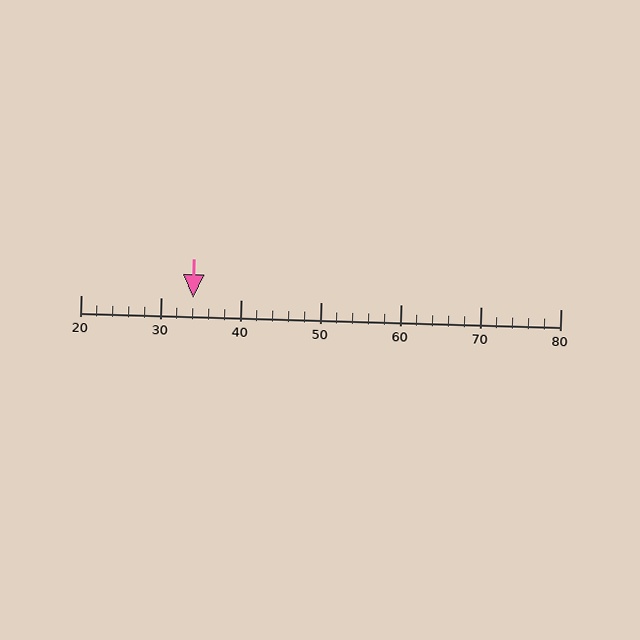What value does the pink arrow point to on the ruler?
The pink arrow points to approximately 34.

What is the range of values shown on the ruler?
The ruler shows values from 20 to 80.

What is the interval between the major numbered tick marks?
The major tick marks are spaced 10 units apart.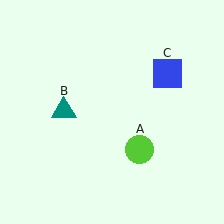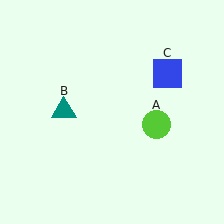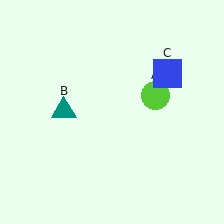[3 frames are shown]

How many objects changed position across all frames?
1 object changed position: lime circle (object A).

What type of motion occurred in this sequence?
The lime circle (object A) rotated counterclockwise around the center of the scene.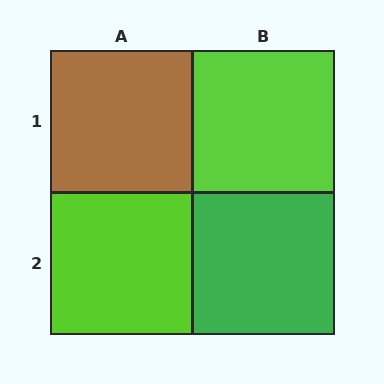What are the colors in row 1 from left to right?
Brown, lime.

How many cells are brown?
1 cell is brown.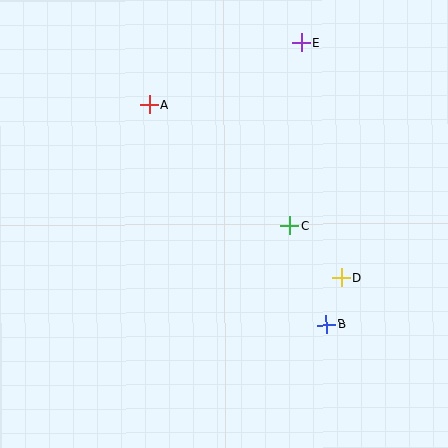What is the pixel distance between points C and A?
The distance between C and A is 185 pixels.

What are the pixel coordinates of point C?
Point C is at (290, 226).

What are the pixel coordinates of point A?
Point A is at (150, 105).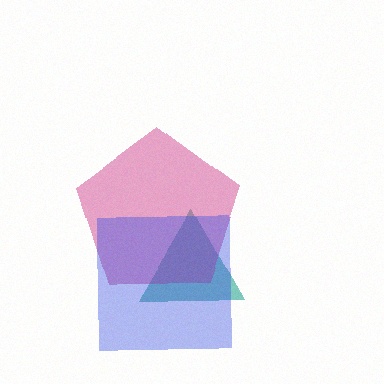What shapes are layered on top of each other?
The layered shapes are: a teal triangle, a magenta pentagon, a blue square.